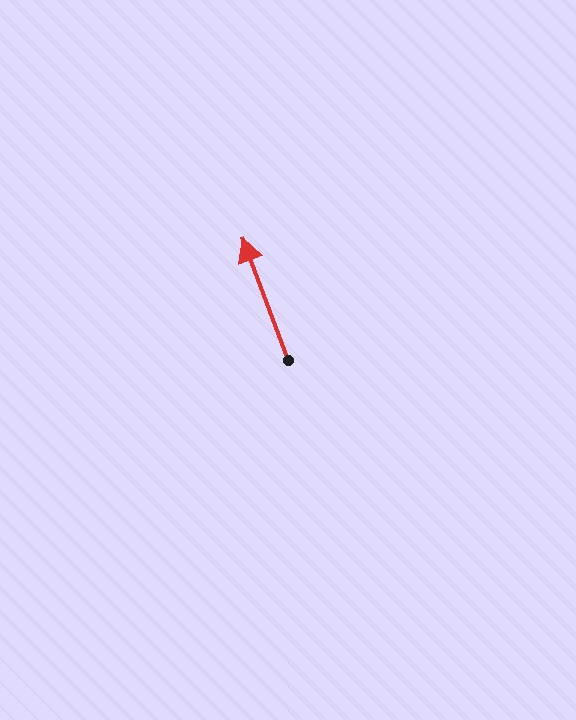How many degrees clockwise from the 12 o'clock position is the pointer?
Approximately 340 degrees.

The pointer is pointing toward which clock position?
Roughly 11 o'clock.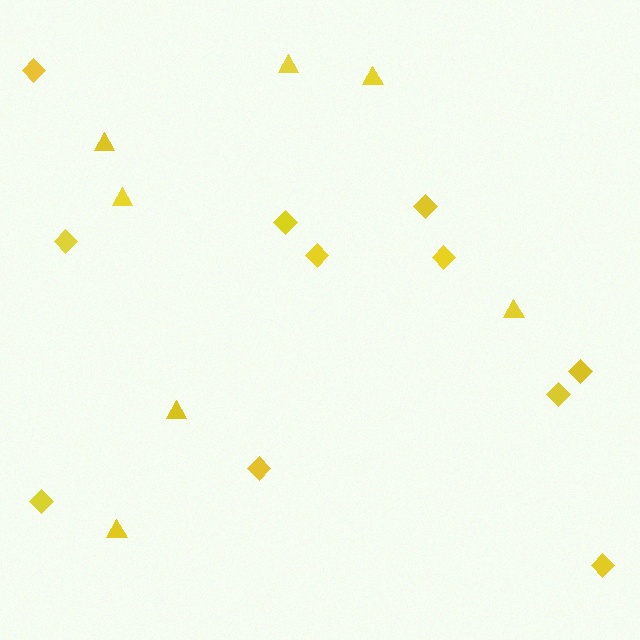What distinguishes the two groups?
There are 2 groups: one group of triangles (7) and one group of diamonds (11).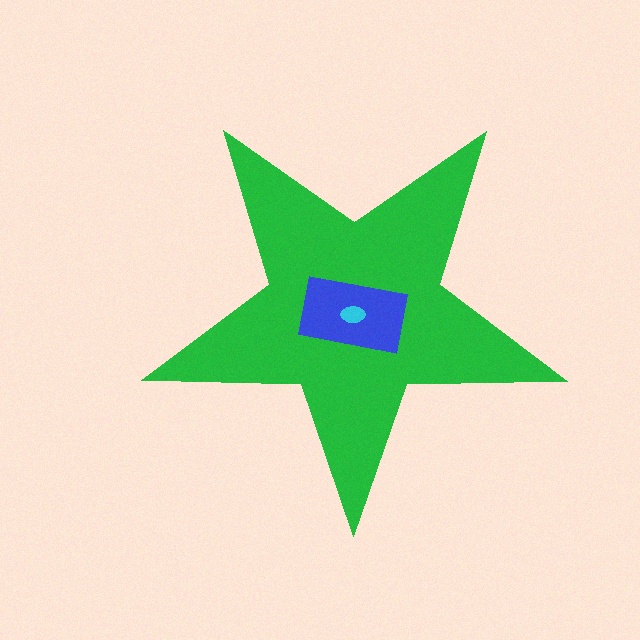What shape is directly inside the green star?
The blue rectangle.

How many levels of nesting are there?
3.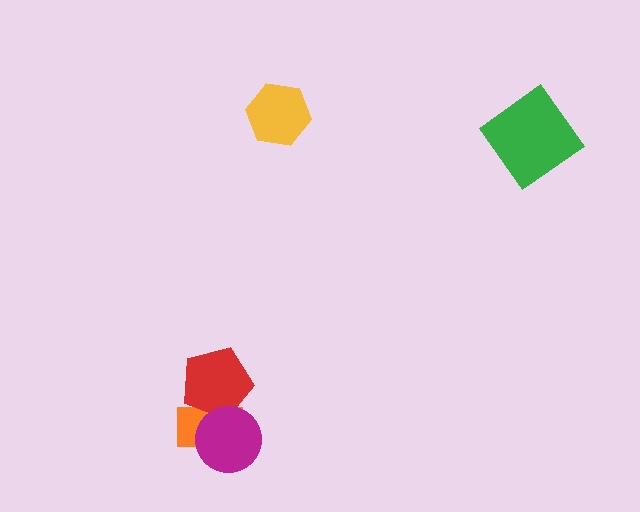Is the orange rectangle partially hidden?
Yes, it is partially covered by another shape.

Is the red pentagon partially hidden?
Yes, it is partially covered by another shape.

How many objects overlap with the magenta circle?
2 objects overlap with the magenta circle.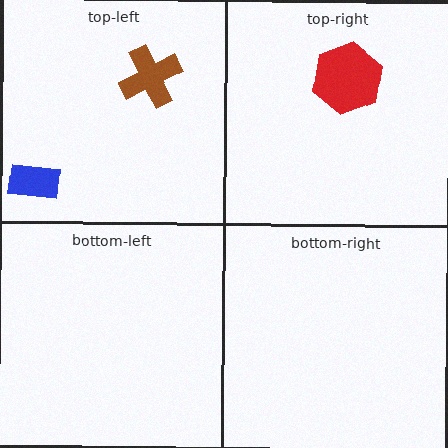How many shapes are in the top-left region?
2.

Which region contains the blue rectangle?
The top-left region.